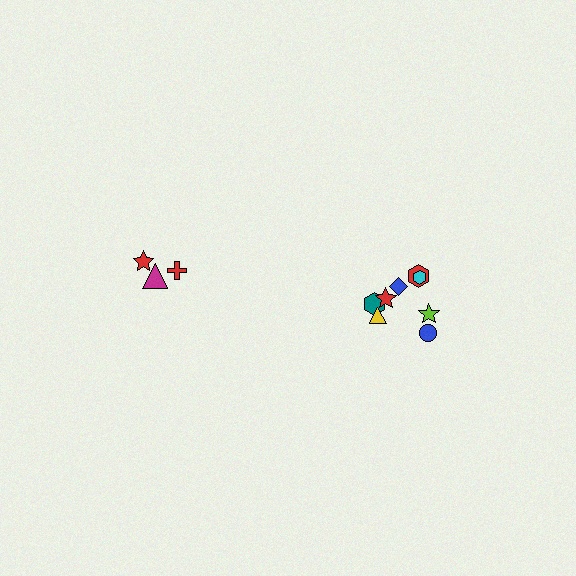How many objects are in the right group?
There are 8 objects.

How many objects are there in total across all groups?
There are 11 objects.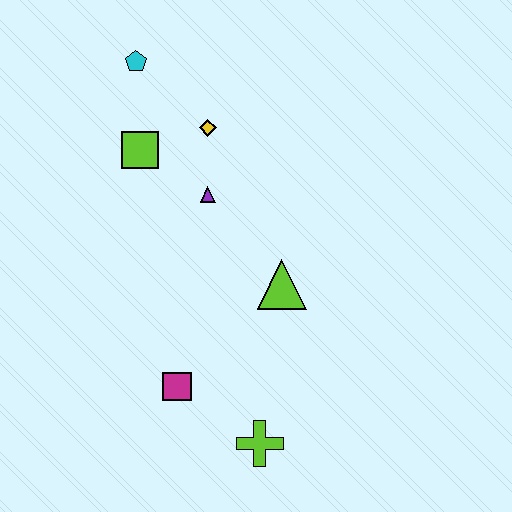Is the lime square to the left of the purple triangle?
Yes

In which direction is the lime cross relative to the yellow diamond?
The lime cross is below the yellow diamond.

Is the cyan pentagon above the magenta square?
Yes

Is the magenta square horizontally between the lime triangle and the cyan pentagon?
Yes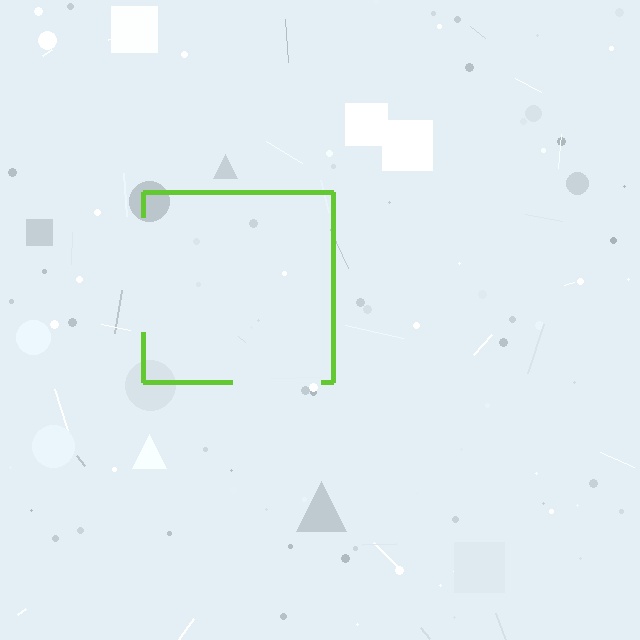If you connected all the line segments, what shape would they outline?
They would outline a square.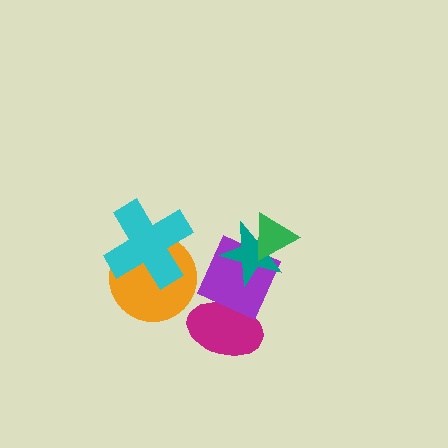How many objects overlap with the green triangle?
2 objects overlap with the green triangle.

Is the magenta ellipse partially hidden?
Yes, it is partially covered by another shape.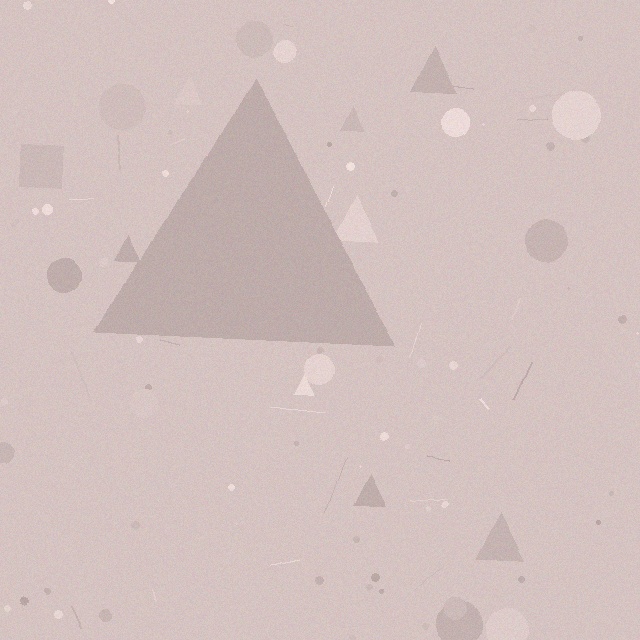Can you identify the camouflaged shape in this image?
The camouflaged shape is a triangle.